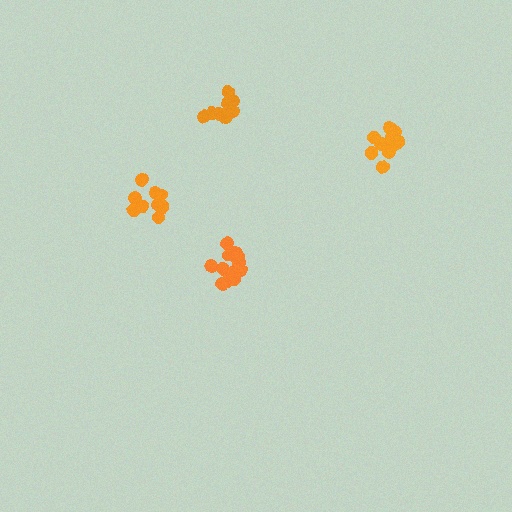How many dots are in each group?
Group 1: 10 dots, Group 2: 9 dots, Group 3: 12 dots, Group 4: 14 dots (45 total).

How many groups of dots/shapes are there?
There are 4 groups.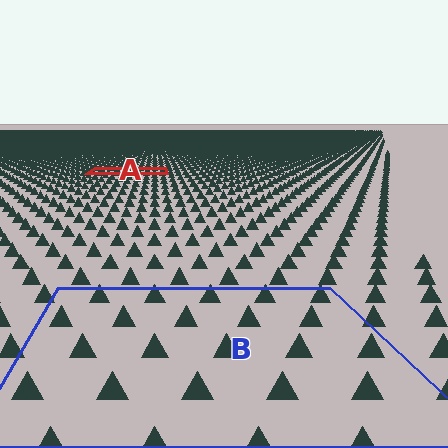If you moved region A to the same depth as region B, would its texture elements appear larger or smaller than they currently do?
They would appear larger. At a closer depth, the same texture elements are projected at a bigger on-screen size.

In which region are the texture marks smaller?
The texture marks are smaller in region A, because it is farther away.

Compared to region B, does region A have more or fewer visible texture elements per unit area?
Region A has more texture elements per unit area — they are packed more densely because it is farther away.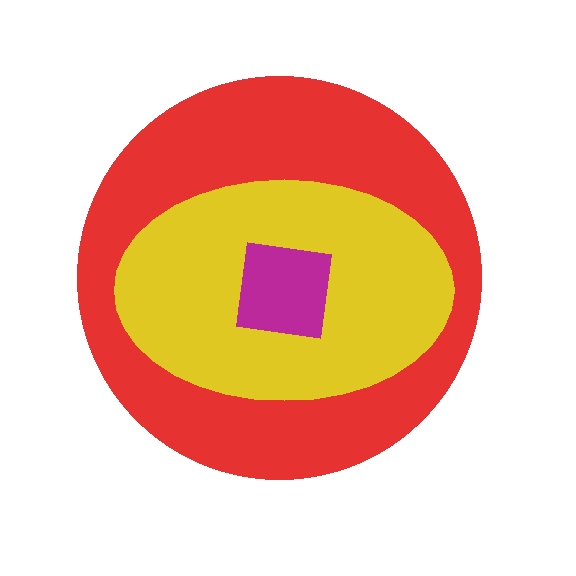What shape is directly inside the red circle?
The yellow ellipse.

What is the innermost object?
The magenta square.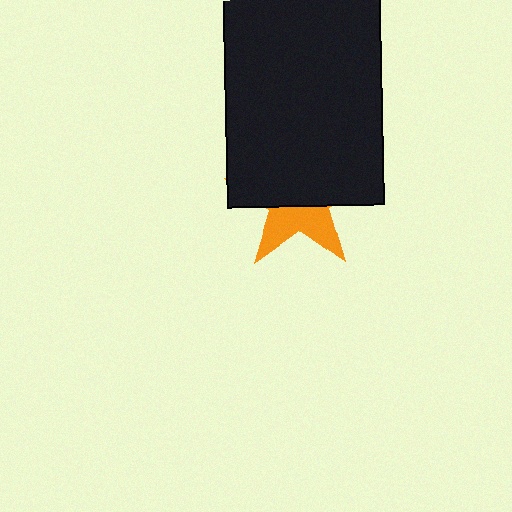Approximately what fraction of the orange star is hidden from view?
Roughly 60% of the orange star is hidden behind the black rectangle.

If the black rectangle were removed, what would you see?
You would see the complete orange star.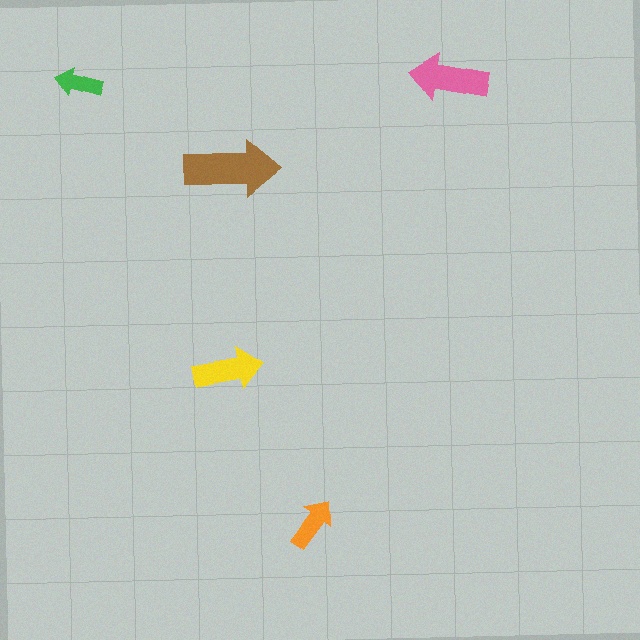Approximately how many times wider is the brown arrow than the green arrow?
About 2 times wider.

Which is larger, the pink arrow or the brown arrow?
The brown one.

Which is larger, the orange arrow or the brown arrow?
The brown one.